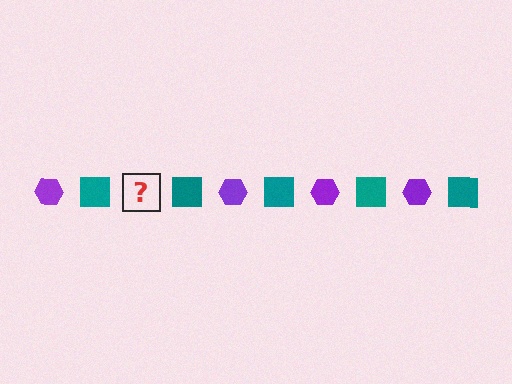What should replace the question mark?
The question mark should be replaced with a purple hexagon.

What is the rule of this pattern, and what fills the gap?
The rule is that the pattern alternates between purple hexagon and teal square. The gap should be filled with a purple hexagon.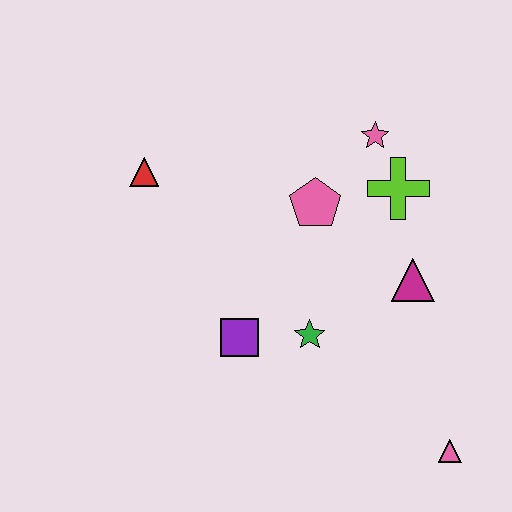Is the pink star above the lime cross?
Yes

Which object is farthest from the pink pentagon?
The pink triangle is farthest from the pink pentagon.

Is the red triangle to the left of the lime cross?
Yes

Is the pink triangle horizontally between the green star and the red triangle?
No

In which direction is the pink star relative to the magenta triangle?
The pink star is above the magenta triangle.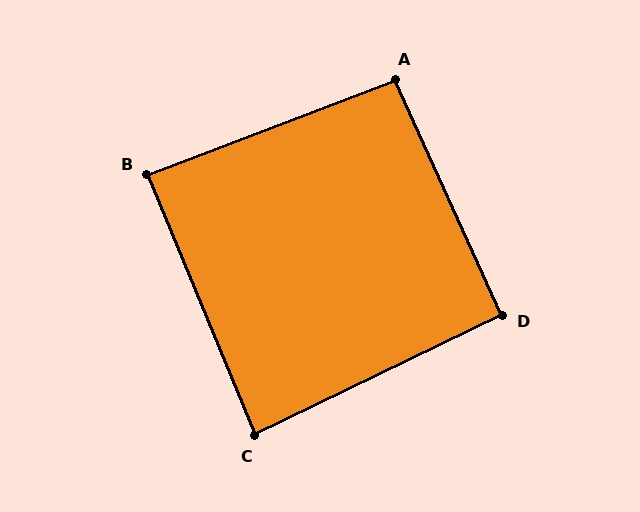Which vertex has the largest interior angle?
A, at approximately 94 degrees.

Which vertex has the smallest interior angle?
C, at approximately 86 degrees.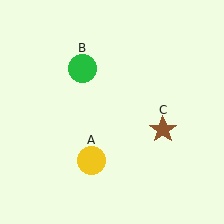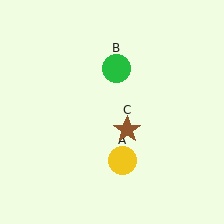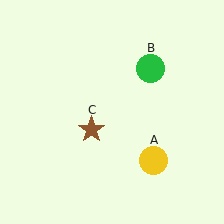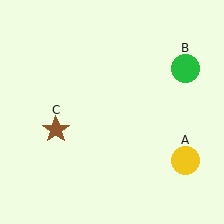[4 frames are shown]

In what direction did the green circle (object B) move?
The green circle (object B) moved right.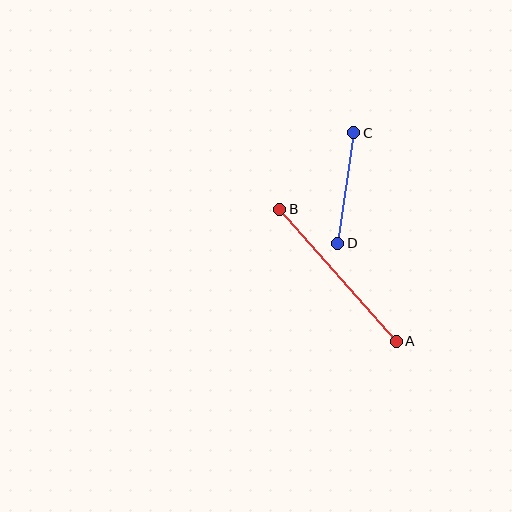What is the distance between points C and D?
The distance is approximately 112 pixels.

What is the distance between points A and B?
The distance is approximately 176 pixels.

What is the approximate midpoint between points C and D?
The midpoint is at approximately (346, 188) pixels.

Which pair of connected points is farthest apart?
Points A and B are farthest apart.